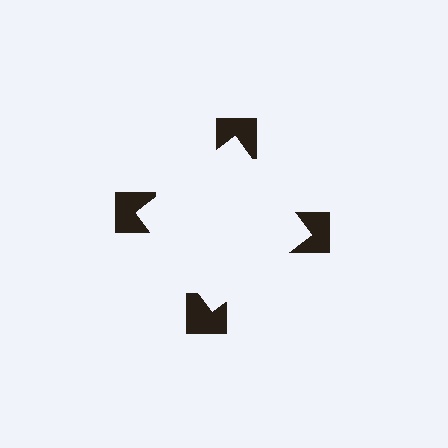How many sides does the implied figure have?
4 sides.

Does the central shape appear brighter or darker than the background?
It typically appears slightly brighter than the background, even though no actual brightness change is drawn.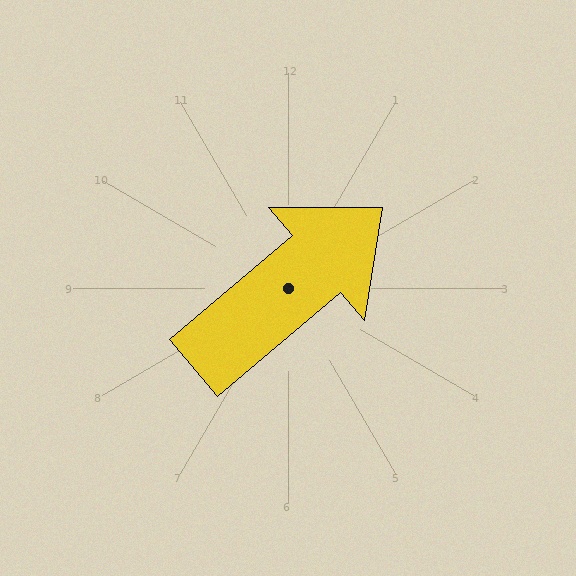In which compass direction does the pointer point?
Northeast.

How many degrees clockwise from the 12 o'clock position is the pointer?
Approximately 50 degrees.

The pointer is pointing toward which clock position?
Roughly 2 o'clock.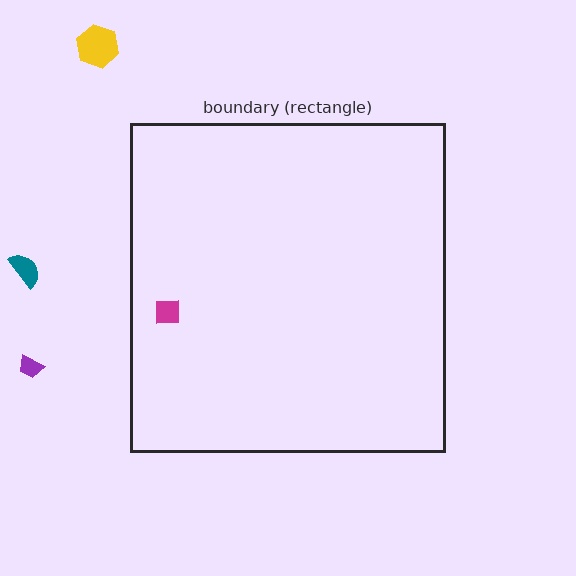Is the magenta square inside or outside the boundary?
Inside.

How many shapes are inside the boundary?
1 inside, 3 outside.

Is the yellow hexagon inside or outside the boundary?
Outside.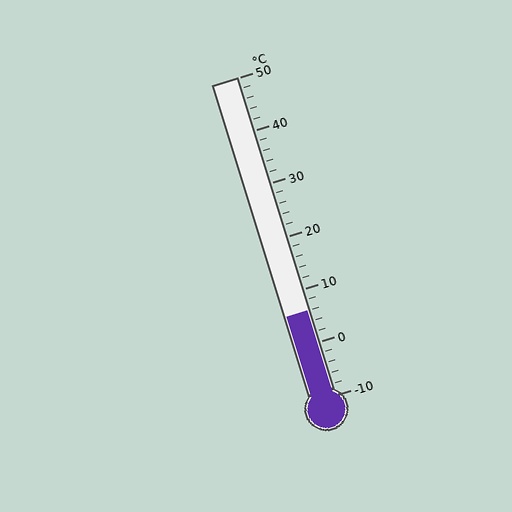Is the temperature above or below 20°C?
The temperature is below 20°C.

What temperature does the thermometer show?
The thermometer shows approximately 6°C.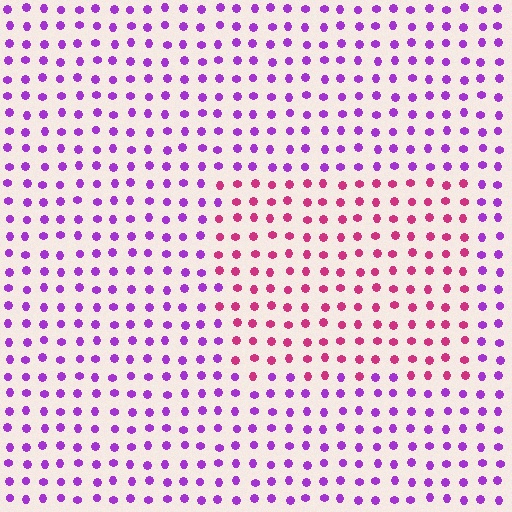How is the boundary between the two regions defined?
The boundary is defined purely by a slight shift in hue (about 46 degrees). Spacing, size, and orientation are identical on both sides.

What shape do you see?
I see a rectangle.